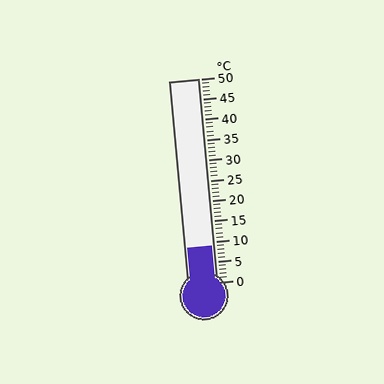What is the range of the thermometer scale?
The thermometer scale ranges from 0°C to 50°C.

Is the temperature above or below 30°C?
The temperature is below 30°C.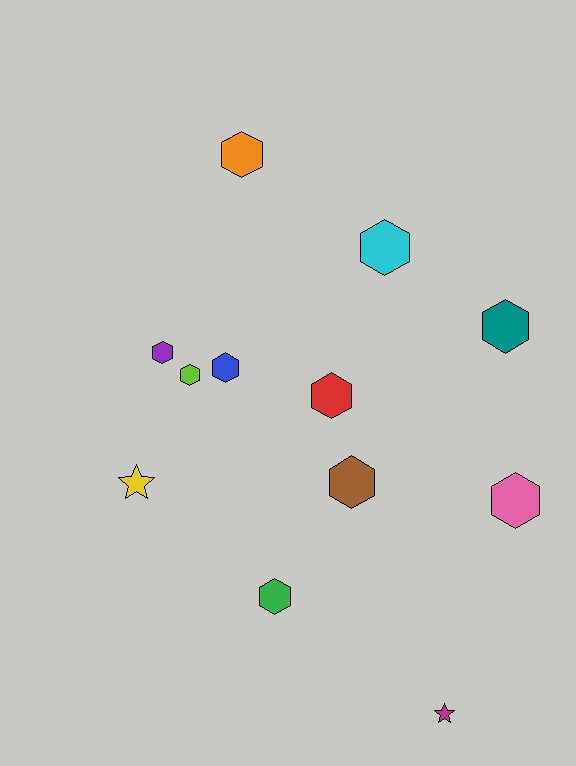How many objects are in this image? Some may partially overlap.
There are 12 objects.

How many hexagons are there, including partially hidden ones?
There are 10 hexagons.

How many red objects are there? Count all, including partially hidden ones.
There is 1 red object.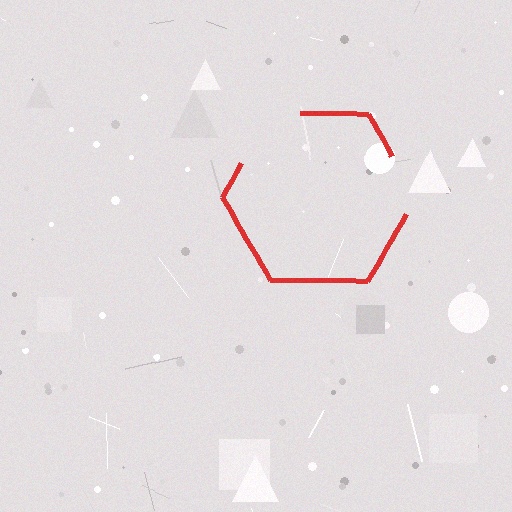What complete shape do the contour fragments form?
The contour fragments form a hexagon.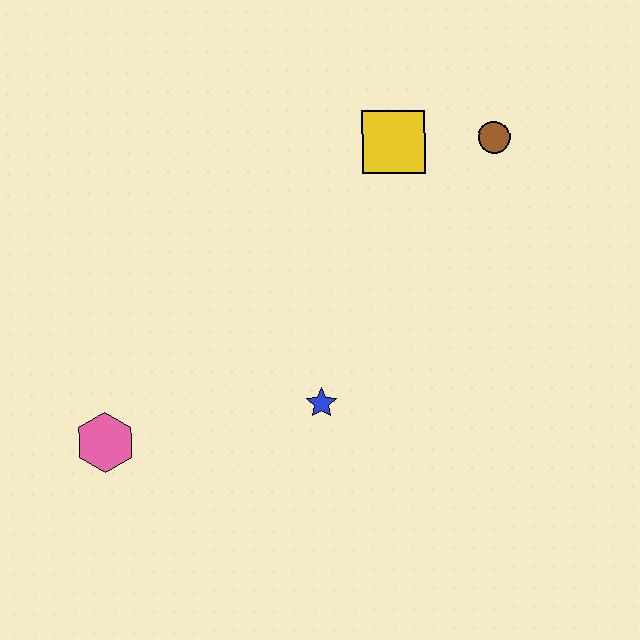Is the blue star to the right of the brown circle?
No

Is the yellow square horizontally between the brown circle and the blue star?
Yes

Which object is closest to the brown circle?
The yellow square is closest to the brown circle.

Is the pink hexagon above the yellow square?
No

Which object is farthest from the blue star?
The brown circle is farthest from the blue star.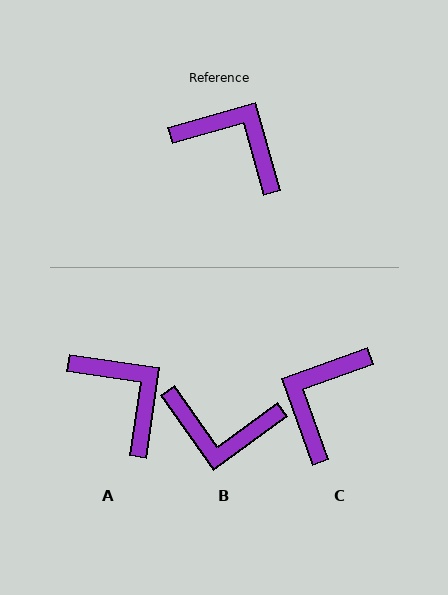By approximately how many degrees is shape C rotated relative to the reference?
Approximately 94 degrees counter-clockwise.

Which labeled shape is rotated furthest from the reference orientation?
B, about 160 degrees away.